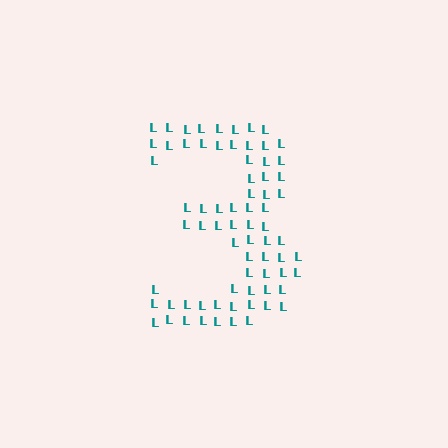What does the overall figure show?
The overall figure shows the digit 3.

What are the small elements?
The small elements are letter L's.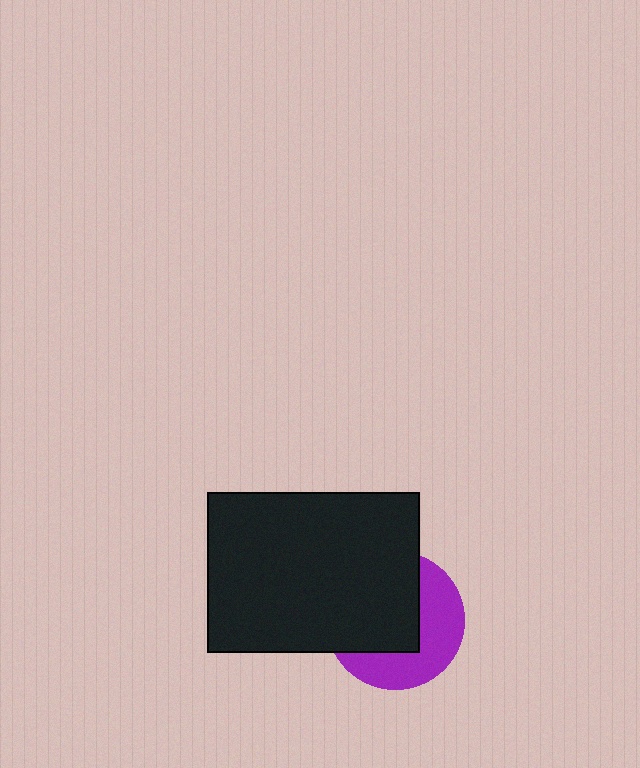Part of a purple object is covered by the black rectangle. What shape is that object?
It is a circle.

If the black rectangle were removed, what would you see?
You would see the complete purple circle.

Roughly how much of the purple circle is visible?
A small part of it is visible (roughly 44%).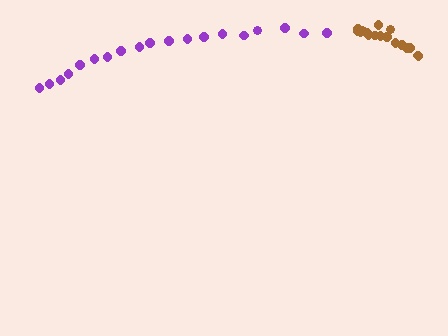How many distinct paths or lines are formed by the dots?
There are 2 distinct paths.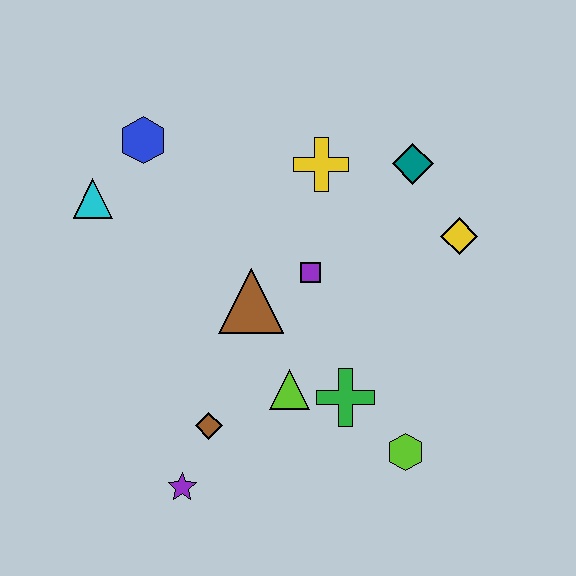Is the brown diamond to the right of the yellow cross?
No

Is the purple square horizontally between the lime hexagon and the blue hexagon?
Yes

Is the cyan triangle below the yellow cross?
Yes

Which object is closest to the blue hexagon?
The cyan triangle is closest to the blue hexagon.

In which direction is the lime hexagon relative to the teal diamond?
The lime hexagon is below the teal diamond.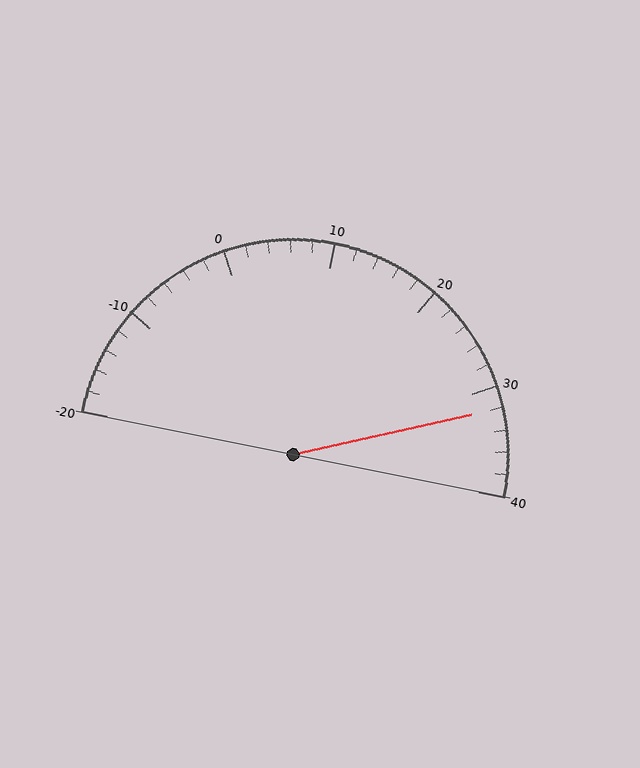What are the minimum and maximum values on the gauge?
The gauge ranges from -20 to 40.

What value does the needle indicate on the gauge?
The needle indicates approximately 32.